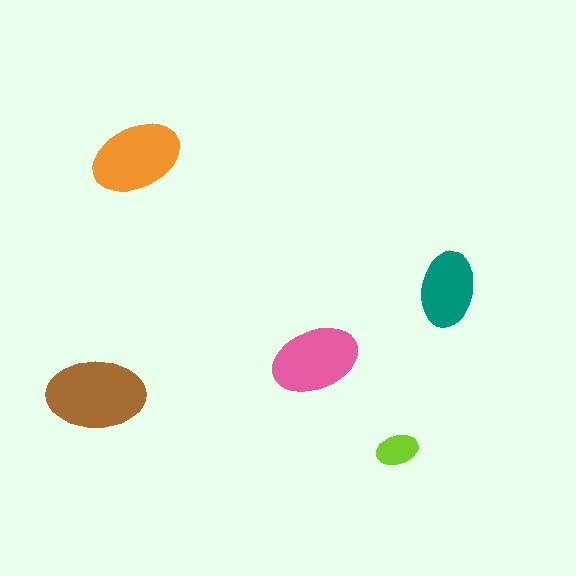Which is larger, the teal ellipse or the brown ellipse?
The brown one.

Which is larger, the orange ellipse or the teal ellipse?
The orange one.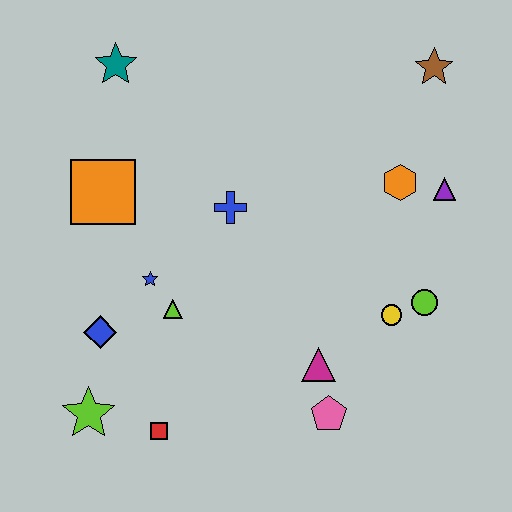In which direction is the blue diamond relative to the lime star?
The blue diamond is above the lime star.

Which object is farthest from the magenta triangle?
The teal star is farthest from the magenta triangle.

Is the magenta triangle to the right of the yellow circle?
No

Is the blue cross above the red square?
Yes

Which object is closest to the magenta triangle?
The pink pentagon is closest to the magenta triangle.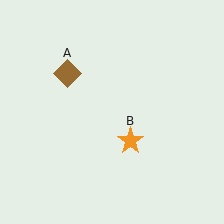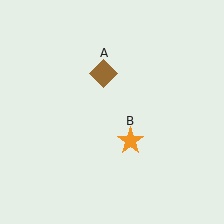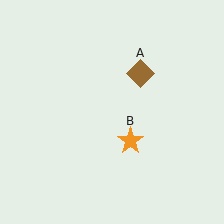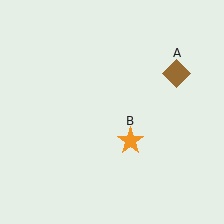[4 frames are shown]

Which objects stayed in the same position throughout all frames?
Orange star (object B) remained stationary.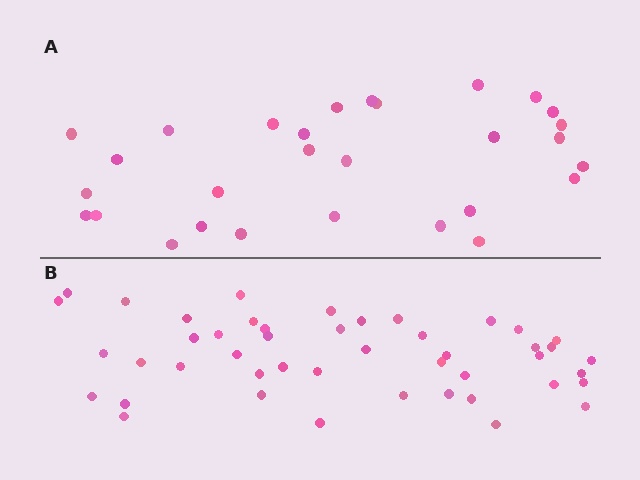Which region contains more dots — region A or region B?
Region B (the bottom region) has more dots.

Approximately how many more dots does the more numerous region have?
Region B has approximately 15 more dots than region A.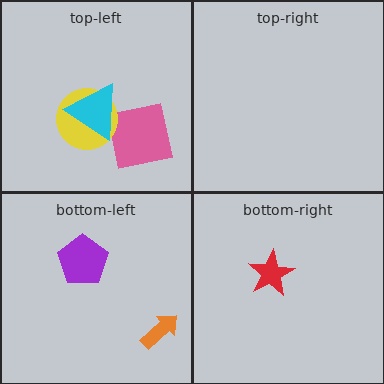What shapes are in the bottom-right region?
The red star.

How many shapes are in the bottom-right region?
1.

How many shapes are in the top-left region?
3.